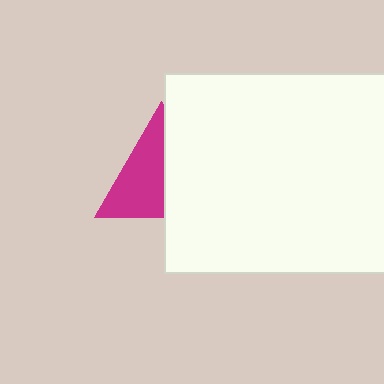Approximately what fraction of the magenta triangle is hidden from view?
Roughly 47% of the magenta triangle is hidden behind the white rectangle.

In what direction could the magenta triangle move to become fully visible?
The magenta triangle could move left. That would shift it out from behind the white rectangle entirely.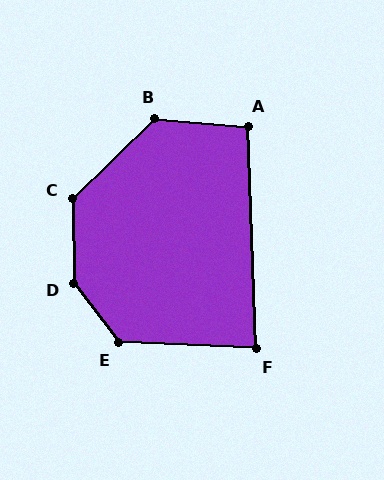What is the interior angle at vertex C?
Approximately 133 degrees (obtuse).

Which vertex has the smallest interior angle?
F, at approximately 85 degrees.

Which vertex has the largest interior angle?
D, at approximately 143 degrees.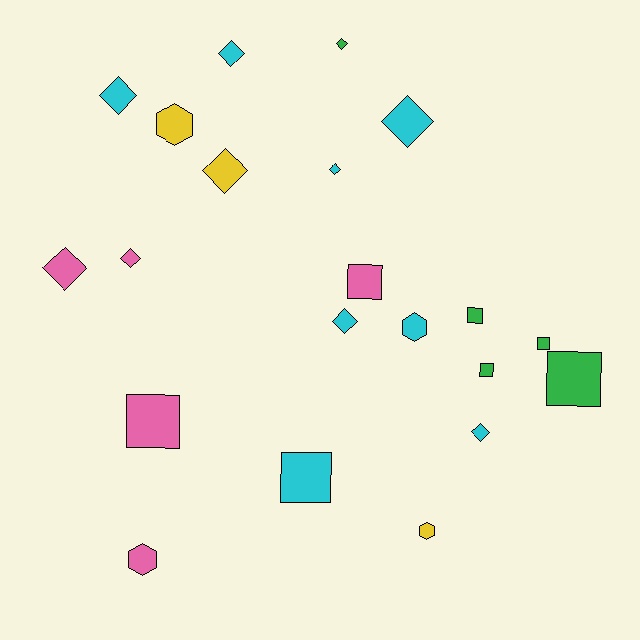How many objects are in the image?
There are 21 objects.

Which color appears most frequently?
Cyan, with 8 objects.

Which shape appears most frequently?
Diamond, with 10 objects.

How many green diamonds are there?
There is 1 green diamond.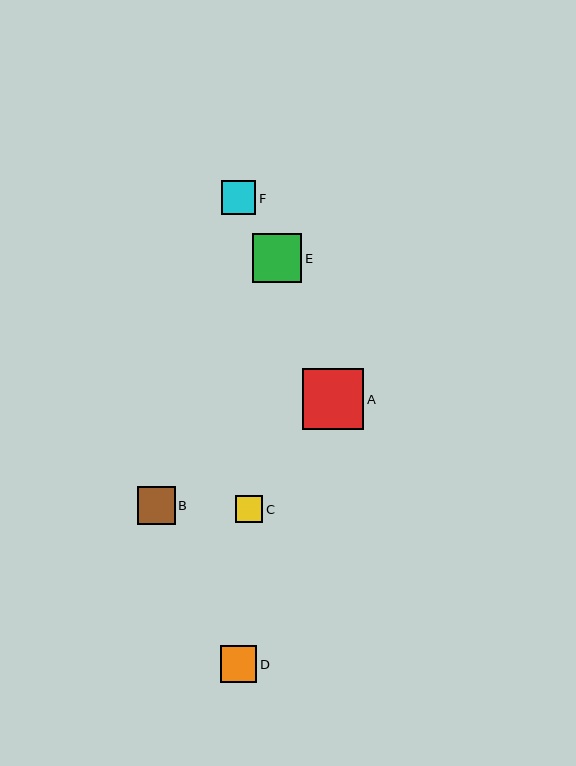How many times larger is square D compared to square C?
Square D is approximately 1.3 times the size of square C.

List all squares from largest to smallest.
From largest to smallest: A, E, B, D, F, C.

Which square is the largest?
Square A is the largest with a size of approximately 61 pixels.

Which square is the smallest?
Square C is the smallest with a size of approximately 27 pixels.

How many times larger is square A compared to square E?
Square A is approximately 1.2 times the size of square E.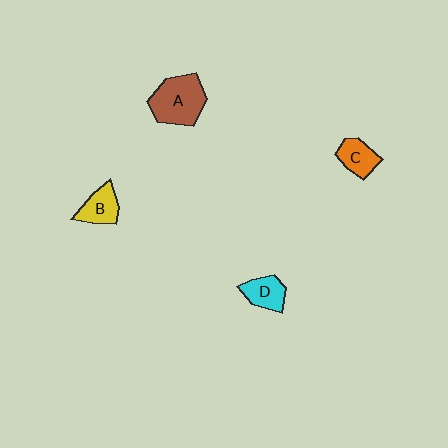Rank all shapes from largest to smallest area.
From largest to smallest: A (brown), B (yellow), D (cyan), C (orange).